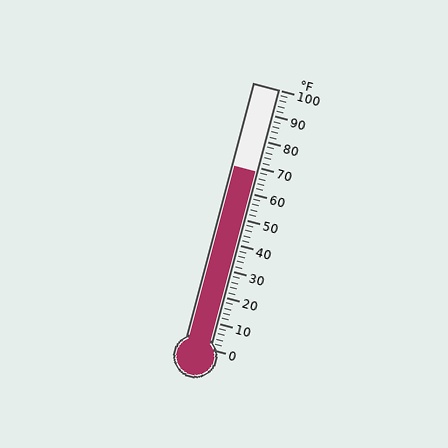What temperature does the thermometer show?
The thermometer shows approximately 68°F.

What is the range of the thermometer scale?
The thermometer scale ranges from 0°F to 100°F.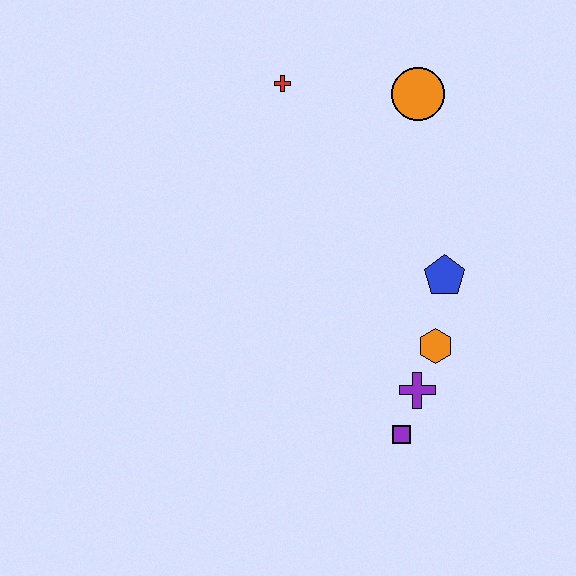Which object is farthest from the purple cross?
The red cross is farthest from the purple cross.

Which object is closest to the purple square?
The purple cross is closest to the purple square.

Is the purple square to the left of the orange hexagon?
Yes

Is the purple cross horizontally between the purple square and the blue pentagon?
Yes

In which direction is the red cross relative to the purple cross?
The red cross is above the purple cross.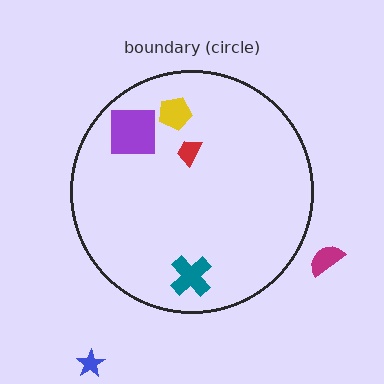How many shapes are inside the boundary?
4 inside, 2 outside.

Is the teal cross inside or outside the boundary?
Inside.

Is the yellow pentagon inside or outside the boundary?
Inside.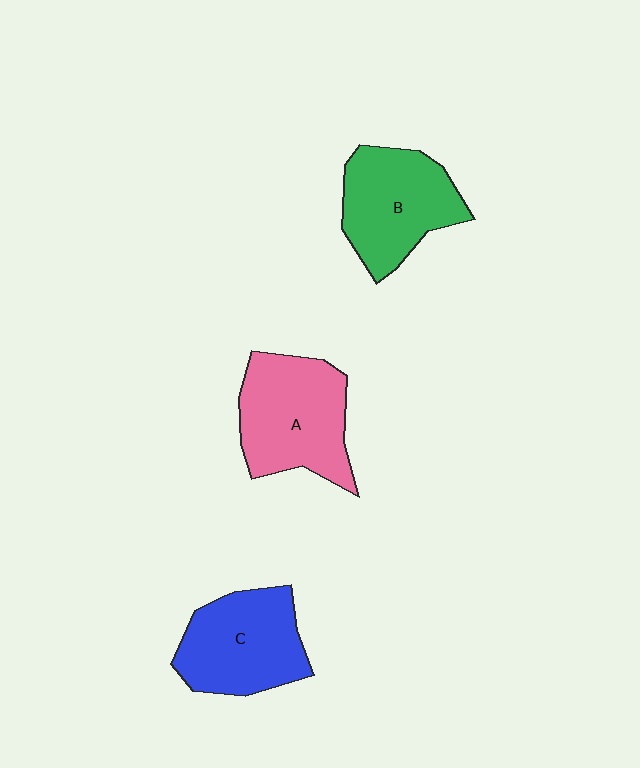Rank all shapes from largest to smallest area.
From largest to smallest: A (pink), C (blue), B (green).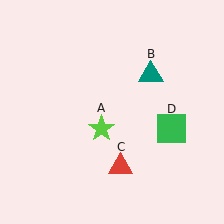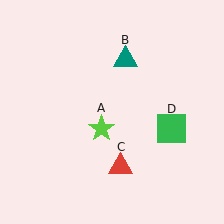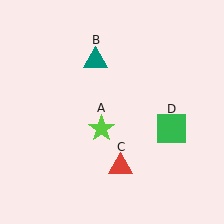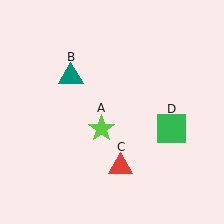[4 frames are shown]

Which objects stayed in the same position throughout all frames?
Lime star (object A) and red triangle (object C) and green square (object D) remained stationary.